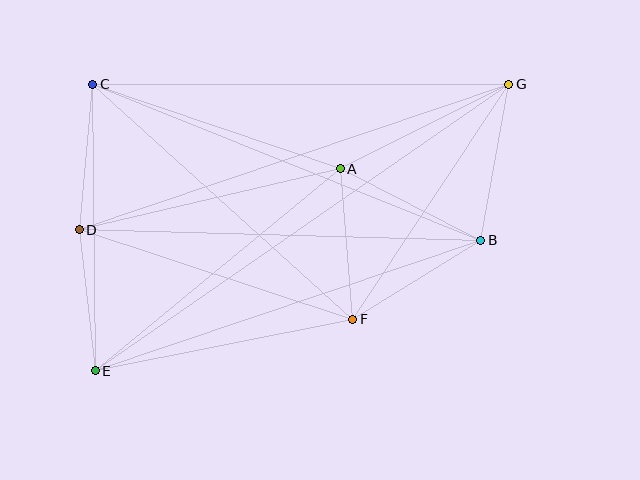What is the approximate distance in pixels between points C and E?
The distance between C and E is approximately 287 pixels.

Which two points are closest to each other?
Points D and E are closest to each other.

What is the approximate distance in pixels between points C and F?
The distance between C and F is approximately 351 pixels.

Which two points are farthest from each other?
Points E and G are farthest from each other.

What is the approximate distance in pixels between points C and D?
The distance between C and D is approximately 146 pixels.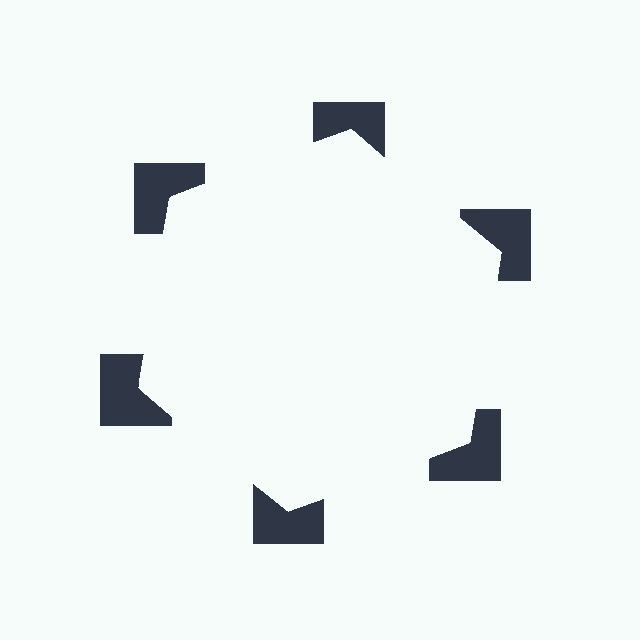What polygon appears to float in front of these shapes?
An illusory hexagon — its edges are inferred from the aligned wedge cuts in the notched squares, not physically drawn.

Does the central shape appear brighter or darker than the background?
It typically appears slightly brighter than the background, even though no actual brightness change is drawn.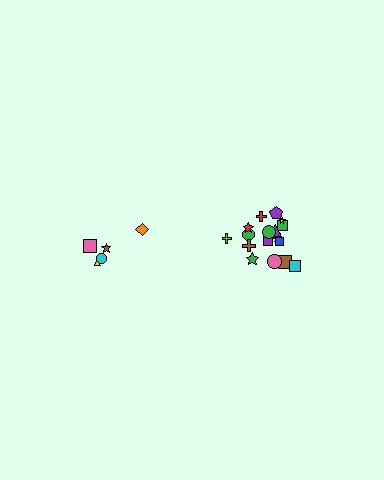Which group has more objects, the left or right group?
The right group.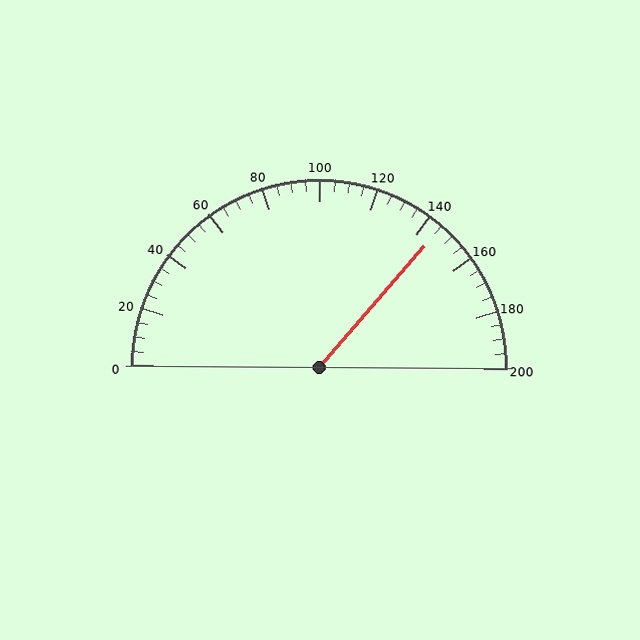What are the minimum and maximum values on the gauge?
The gauge ranges from 0 to 200.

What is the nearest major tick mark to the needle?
The nearest major tick mark is 140.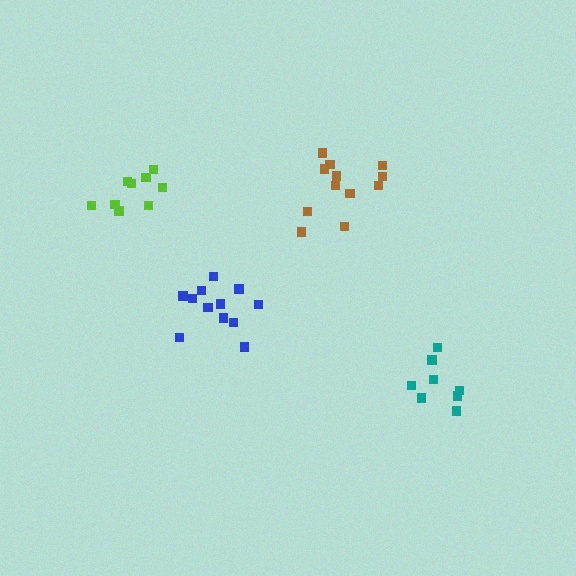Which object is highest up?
The brown cluster is topmost.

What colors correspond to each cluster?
The clusters are colored: teal, brown, lime, blue.